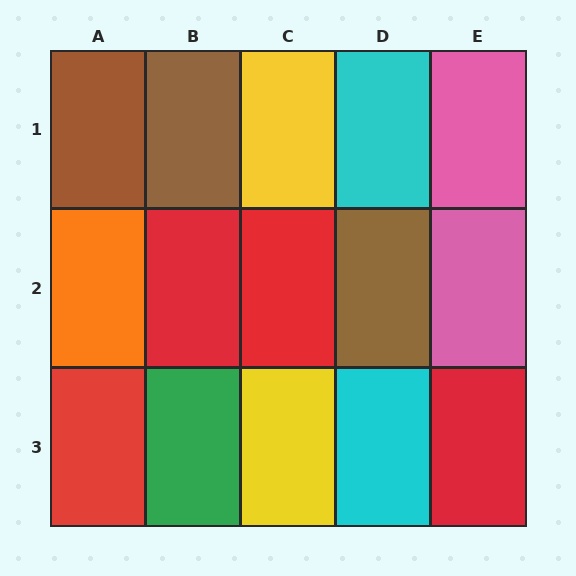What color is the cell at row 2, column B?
Red.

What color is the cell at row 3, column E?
Red.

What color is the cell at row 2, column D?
Brown.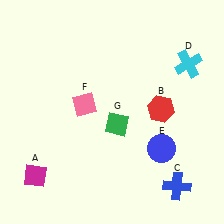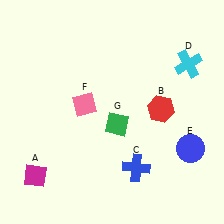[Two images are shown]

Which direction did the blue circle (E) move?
The blue circle (E) moved right.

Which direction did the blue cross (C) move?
The blue cross (C) moved left.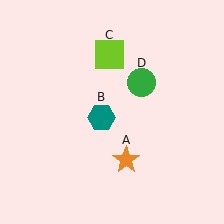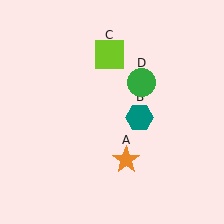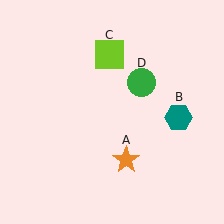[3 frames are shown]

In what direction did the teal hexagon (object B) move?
The teal hexagon (object B) moved right.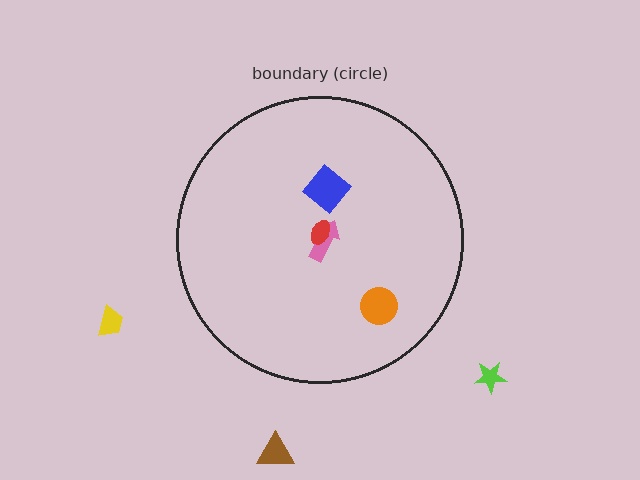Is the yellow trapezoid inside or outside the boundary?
Outside.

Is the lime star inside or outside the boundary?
Outside.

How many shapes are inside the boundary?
4 inside, 3 outside.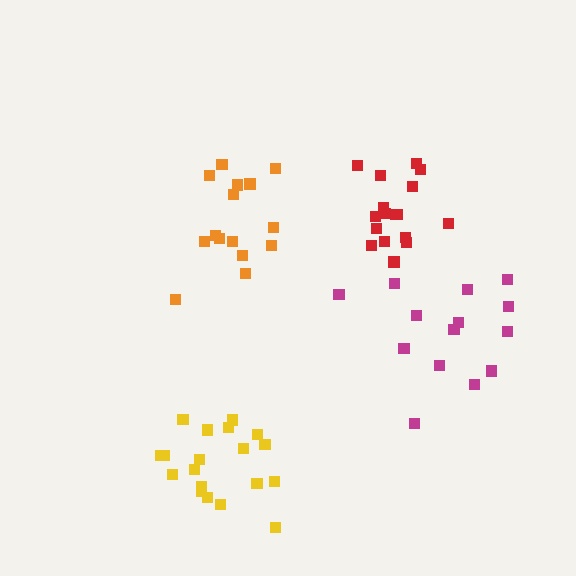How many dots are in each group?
Group 1: 15 dots, Group 2: 17 dots, Group 3: 14 dots, Group 4: 19 dots (65 total).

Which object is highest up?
The red cluster is topmost.